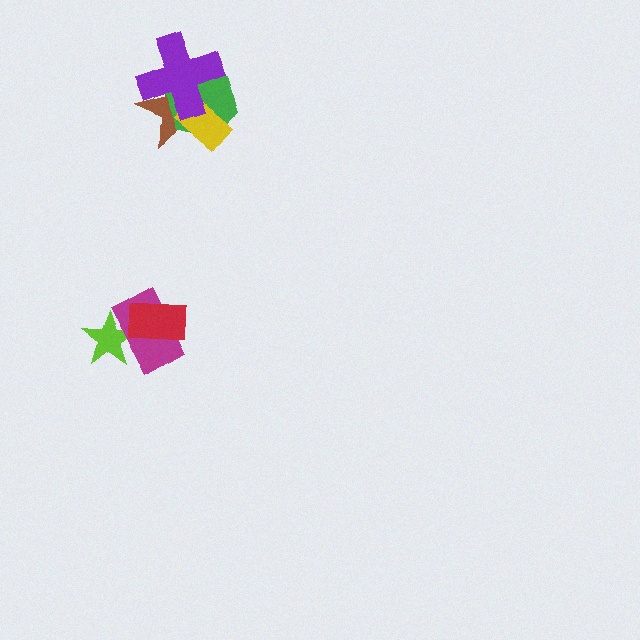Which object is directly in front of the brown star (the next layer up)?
The green hexagon is directly in front of the brown star.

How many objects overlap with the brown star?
3 objects overlap with the brown star.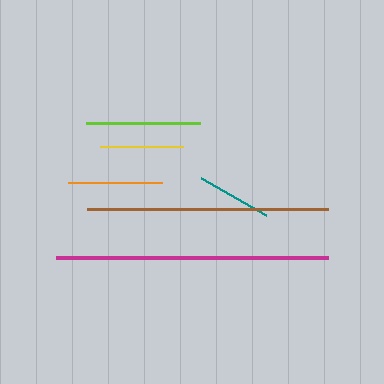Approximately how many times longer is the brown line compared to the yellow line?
The brown line is approximately 2.9 times the length of the yellow line.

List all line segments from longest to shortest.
From longest to shortest: magenta, brown, lime, orange, yellow, teal.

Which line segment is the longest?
The magenta line is the longest at approximately 272 pixels.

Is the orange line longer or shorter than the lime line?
The lime line is longer than the orange line.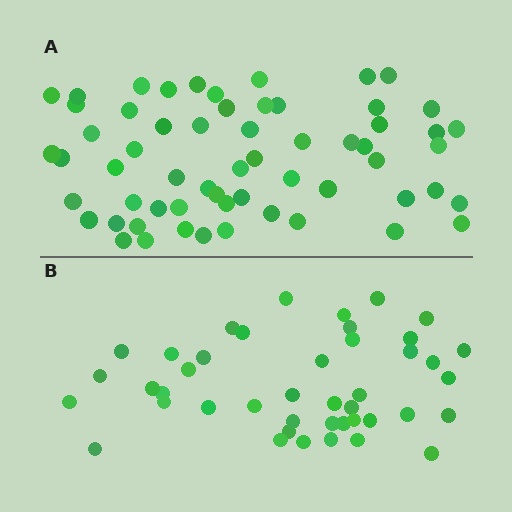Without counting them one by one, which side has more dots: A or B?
Region A (the top region) has more dots.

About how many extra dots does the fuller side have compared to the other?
Region A has approximately 15 more dots than region B.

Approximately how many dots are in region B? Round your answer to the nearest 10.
About 40 dots. (The exact count is 43, which rounds to 40.)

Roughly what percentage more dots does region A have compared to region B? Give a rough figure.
About 40% more.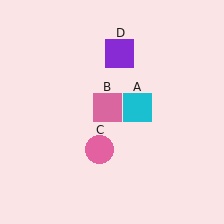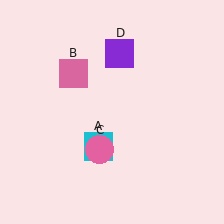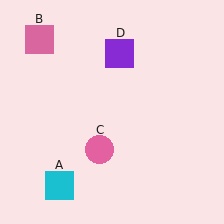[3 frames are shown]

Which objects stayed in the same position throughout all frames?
Pink circle (object C) and purple square (object D) remained stationary.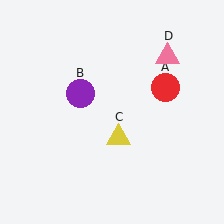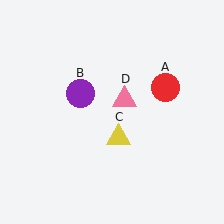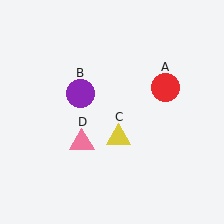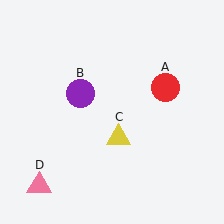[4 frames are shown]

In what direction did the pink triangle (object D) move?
The pink triangle (object D) moved down and to the left.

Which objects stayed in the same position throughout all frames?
Red circle (object A) and purple circle (object B) and yellow triangle (object C) remained stationary.